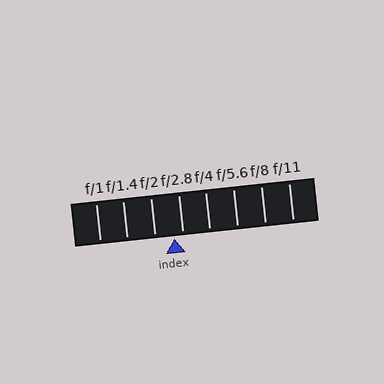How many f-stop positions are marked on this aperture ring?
There are 8 f-stop positions marked.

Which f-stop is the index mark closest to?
The index mark is closest to f/2.8.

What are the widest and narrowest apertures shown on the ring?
The widest aperture shown is f/1 and the narrowest is f/11.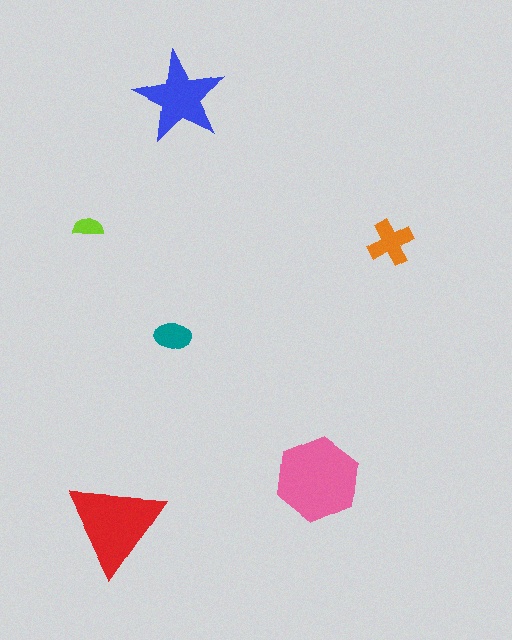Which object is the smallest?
The lime semicircle.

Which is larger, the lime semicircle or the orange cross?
The orange cross.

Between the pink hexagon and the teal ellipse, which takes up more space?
The pink hexagon.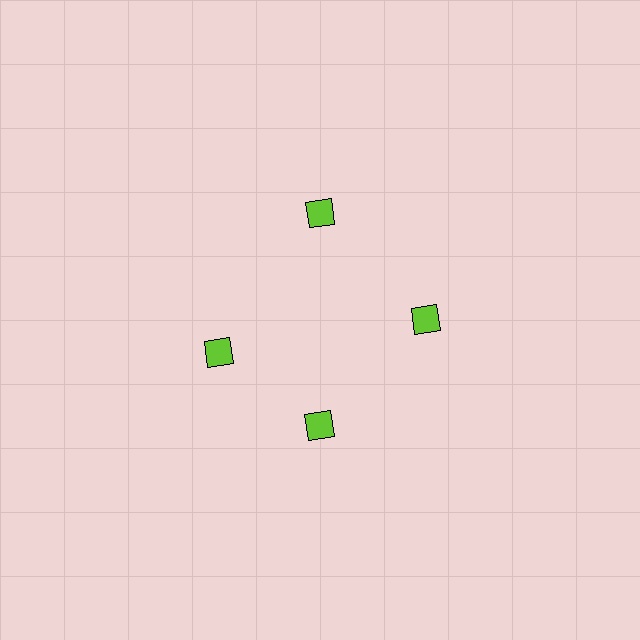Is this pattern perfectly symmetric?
No. The 4 lime squares are arranged in a ring, but one element near the 9 o'clock position is rotated out of alignment along the ring, breaking the 4-fold rotational symmetry.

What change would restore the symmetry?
The symmetry would be restored by rotating it back into even spacing with its neighbors so that all 4 squares sit at equal angles and equal distance from the center.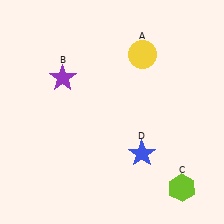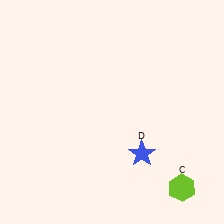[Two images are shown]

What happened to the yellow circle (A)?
The yellow circle (A) was removed in Image 2. It was in the top-right area of Image 1.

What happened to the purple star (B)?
The purple star (B) was removed in Image 2. It was in the top-left area of Image 1.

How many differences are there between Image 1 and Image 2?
There are 2 differences between the two images.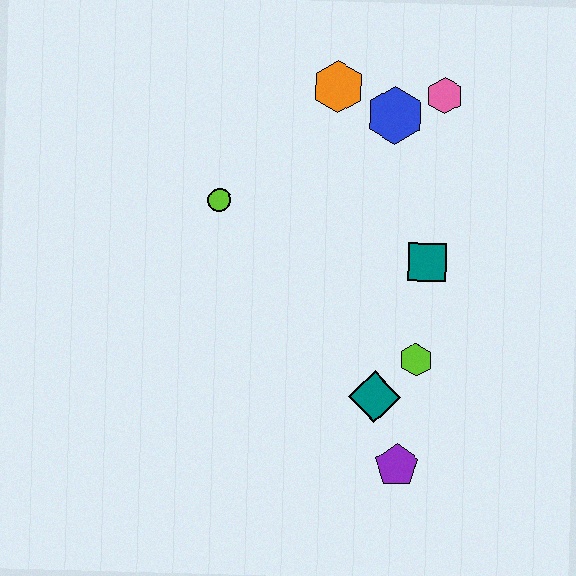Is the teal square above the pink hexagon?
No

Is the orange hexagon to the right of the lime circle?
Yes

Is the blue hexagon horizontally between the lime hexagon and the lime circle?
Yes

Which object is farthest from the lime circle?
The purple pentagon is farthest from the lime circle.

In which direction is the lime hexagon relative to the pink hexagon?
The lime hexagon is below the pink hexagon.